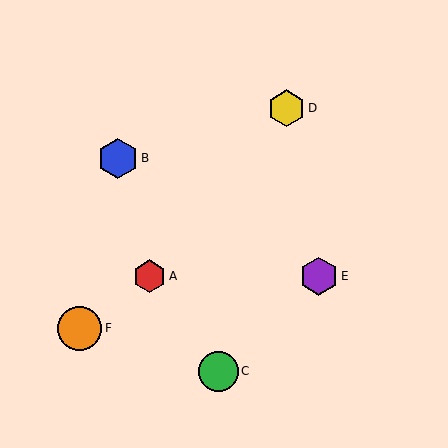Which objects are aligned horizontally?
Objects A, E are aligned horizontally.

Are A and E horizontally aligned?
Yes, both are at y≈276.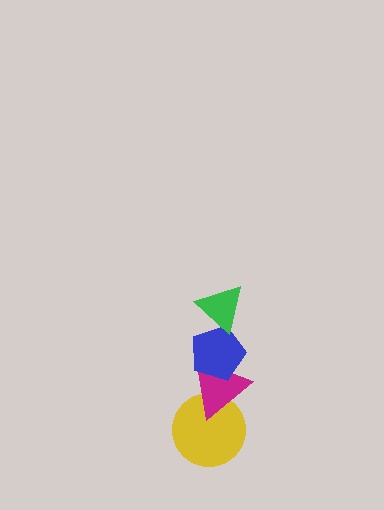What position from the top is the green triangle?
The green triangle is 1st from the top.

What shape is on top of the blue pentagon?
The green triangle is on top of the blue pentagon.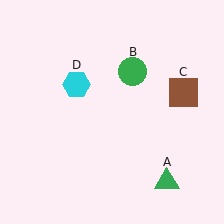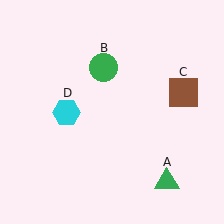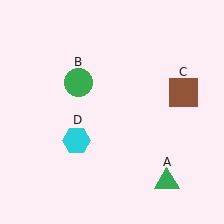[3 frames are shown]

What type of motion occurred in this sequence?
The green circle (object B), cyan hexagon (object D) rotated counterclockwise around the center of the scene.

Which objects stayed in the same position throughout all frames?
Green triangle (object A) and brown square (object C) remained stationary.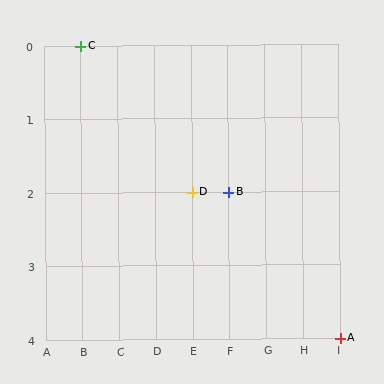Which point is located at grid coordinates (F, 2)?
Point B is at (F, 2).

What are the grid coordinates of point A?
Point A is at grid coordinates (I, 4).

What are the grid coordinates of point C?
Point C is at grid coordinates (B, 0).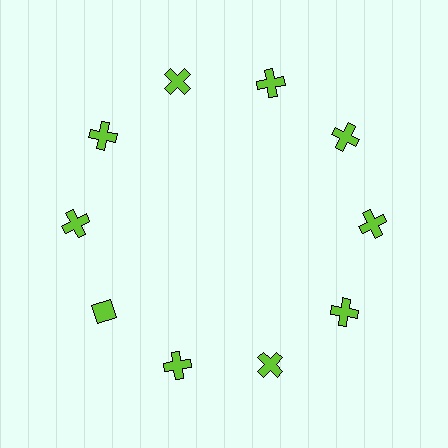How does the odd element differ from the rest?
It has a different shape: diamond instead of cross.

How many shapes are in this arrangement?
There are 10 shapes arranged in a ring pattern.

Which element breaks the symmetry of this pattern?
The lime diamond at roughly the 8 o'clock position breaks the symmetry. All other shapes are lime crosses.